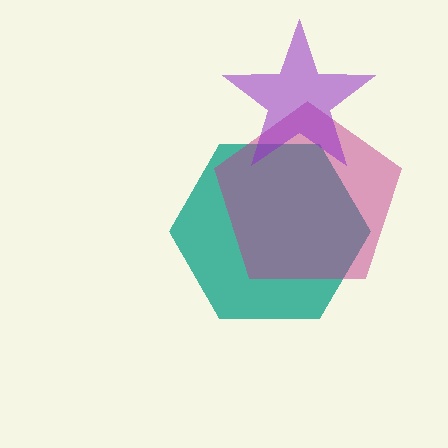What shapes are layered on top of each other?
The layered shapes are: a teal hexagon, a magenta pentagon, a purple star.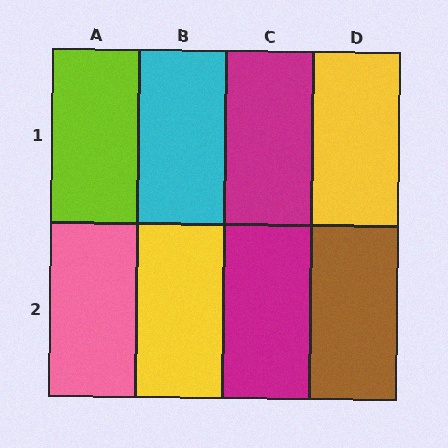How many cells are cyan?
1 cell is cyan.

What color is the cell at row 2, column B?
Yellow.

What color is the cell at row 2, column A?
Pink.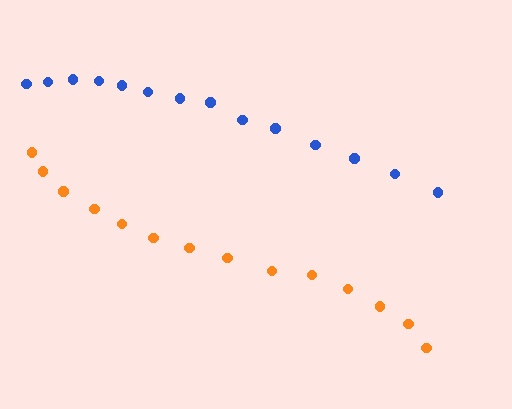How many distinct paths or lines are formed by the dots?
There are 2 distinct paths.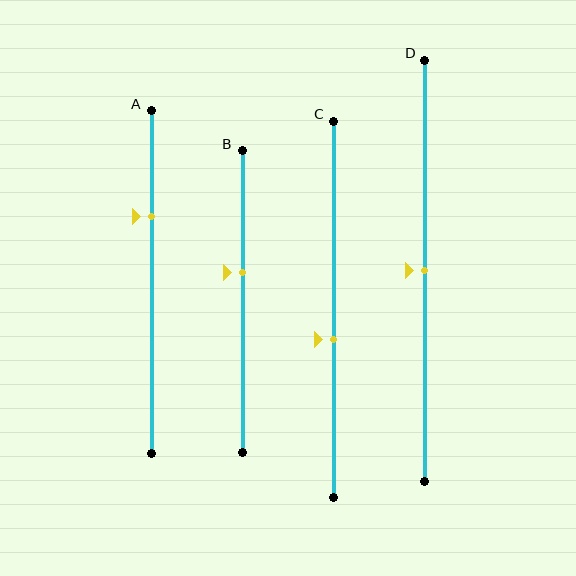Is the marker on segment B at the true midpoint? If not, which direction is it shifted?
No, the marker on segment B is shifted upward by about 10% of the segment length.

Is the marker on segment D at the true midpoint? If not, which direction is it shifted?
Yes, the marker on segment D is at the true midpoint.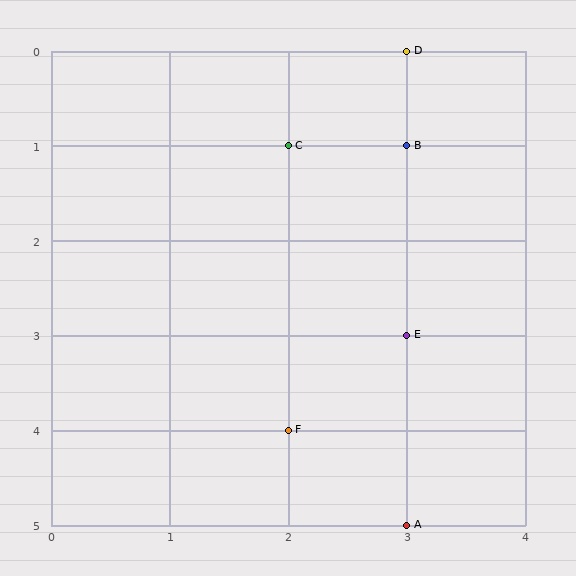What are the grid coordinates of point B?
Point B is at grid coordinates (3, 1).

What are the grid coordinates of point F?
Point F is at grid coordinates (2, 4).